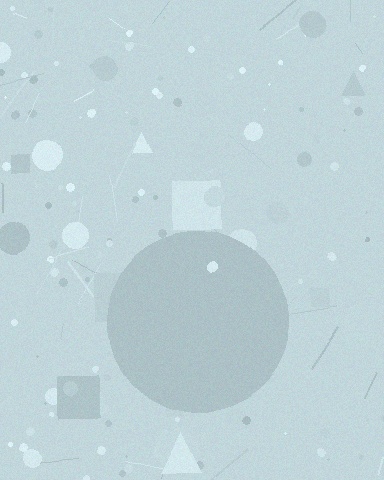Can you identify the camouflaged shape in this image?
The camouflaged shape is a circle.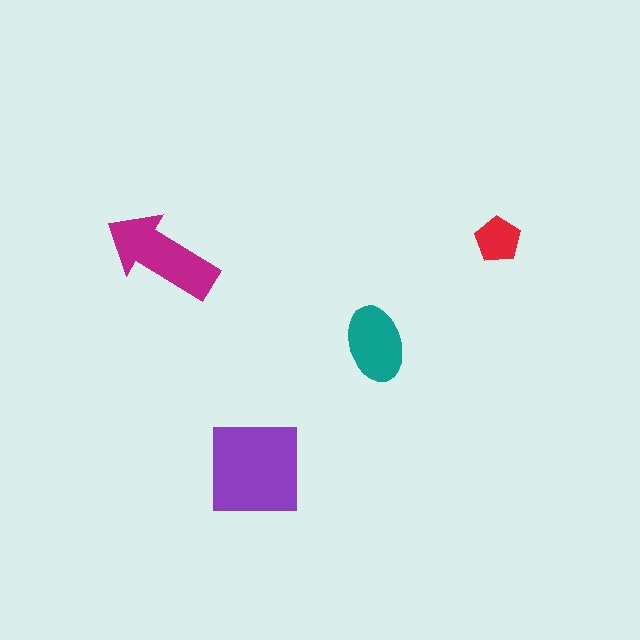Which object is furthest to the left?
The magenta arrow is leftmost.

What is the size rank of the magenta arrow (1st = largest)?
2nd.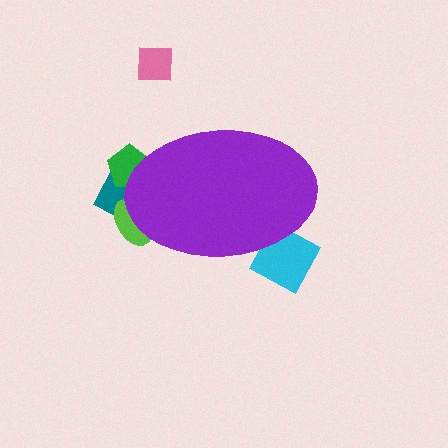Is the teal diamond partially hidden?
Yes, the teal diamond is partially hidden behind the purple ellipse.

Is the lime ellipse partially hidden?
Yes, the lime ellipse is partially hidden behind the purple ellipse.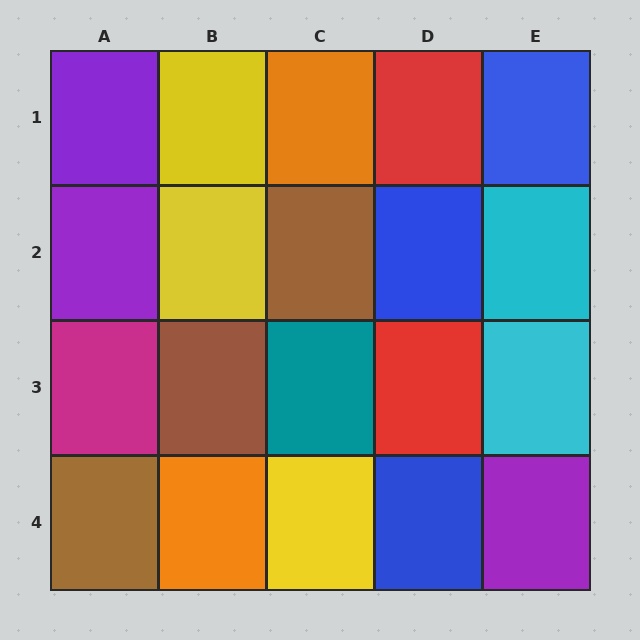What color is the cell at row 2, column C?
Brown.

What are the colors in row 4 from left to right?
Brown, orange, yellow, blue, purple.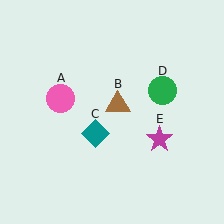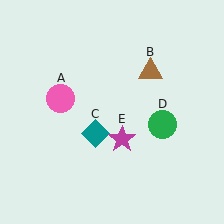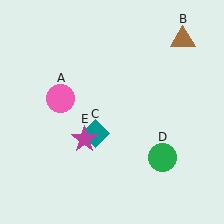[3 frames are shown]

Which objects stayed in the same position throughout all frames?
Pink circle (object A) and teal diamond (object C) remained stationary.